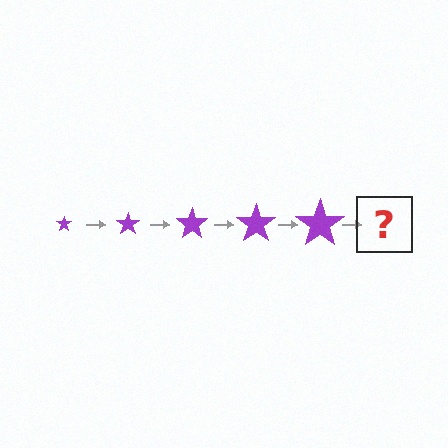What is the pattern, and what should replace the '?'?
The pattern is that the star gets progressively larger each step. The '?' should be a purple star, larger than the previous one.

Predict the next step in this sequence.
The next step is a purple star, larger than the previous one.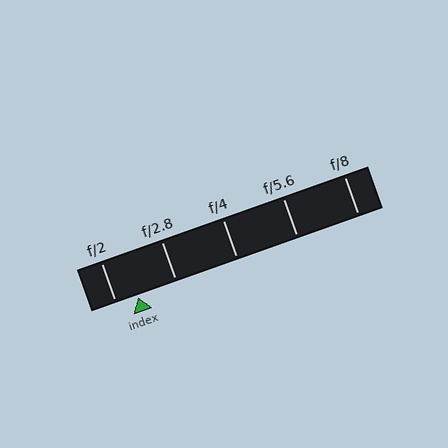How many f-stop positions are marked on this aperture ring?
There are 5 f-stop positions marked.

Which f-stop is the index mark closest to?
The index mark is closest to f/2.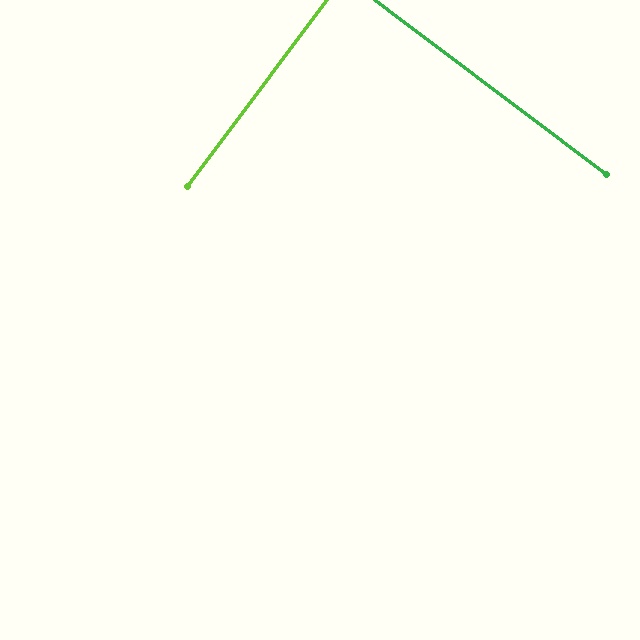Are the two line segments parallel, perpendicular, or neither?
Perpendicular — they meet at approximately 89°.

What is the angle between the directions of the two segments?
Approximately 89 degrees.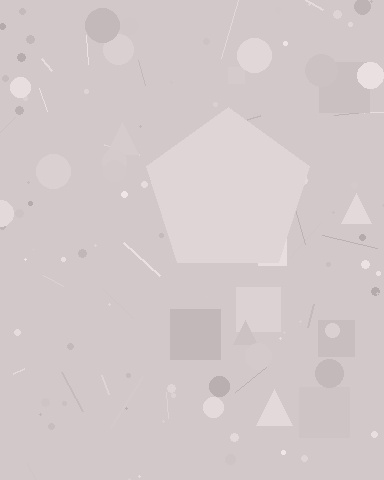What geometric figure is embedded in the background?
A pentagon is embedded in the background.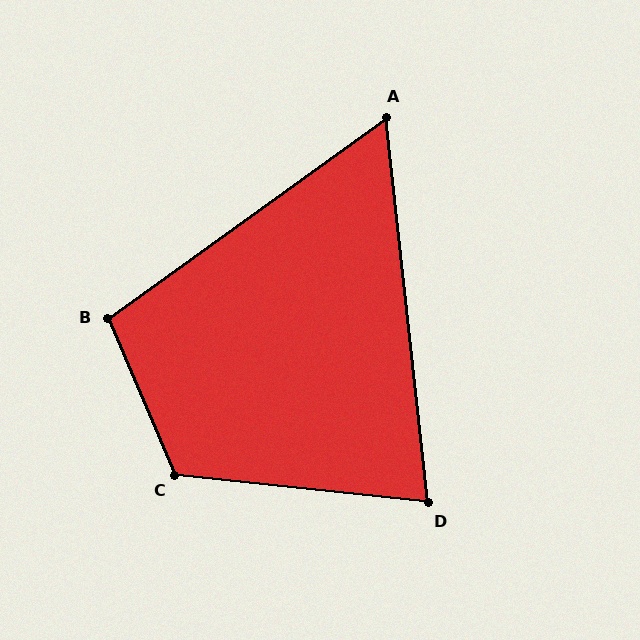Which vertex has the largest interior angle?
C, at approximately 119 degrees.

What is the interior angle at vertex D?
Approximately 78 degrees (acute).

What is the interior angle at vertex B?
Approximately 102 degrees (obtuse).